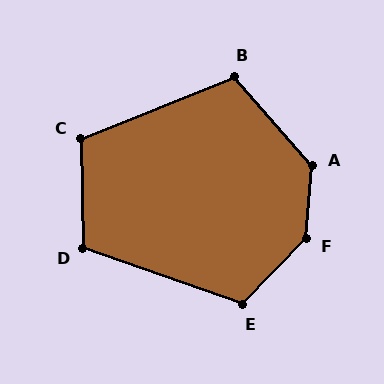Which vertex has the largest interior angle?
F, at approximately 141 degrees.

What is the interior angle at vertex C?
Approximately 111 degrees (obtuse).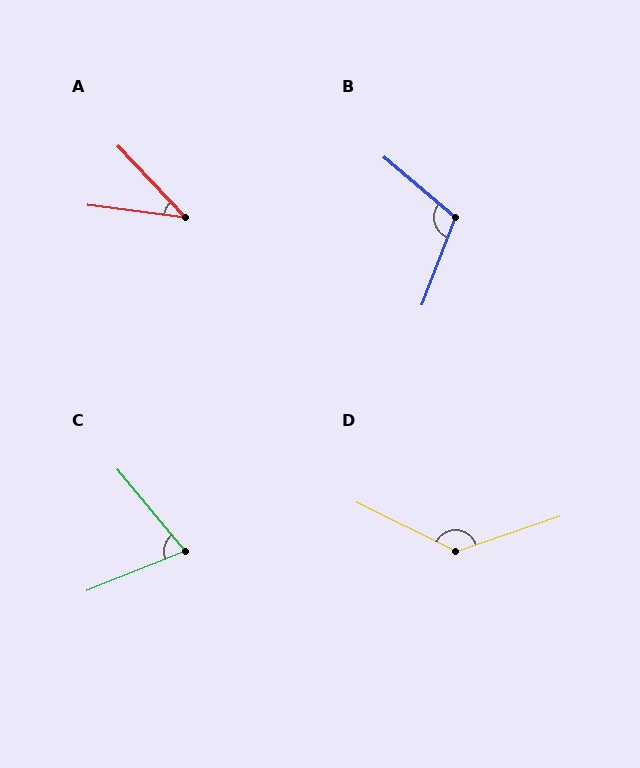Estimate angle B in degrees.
Approximately 109 degrees.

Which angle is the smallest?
A, at approximately 40 degrees.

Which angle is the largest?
D, at approximately 135 degrees.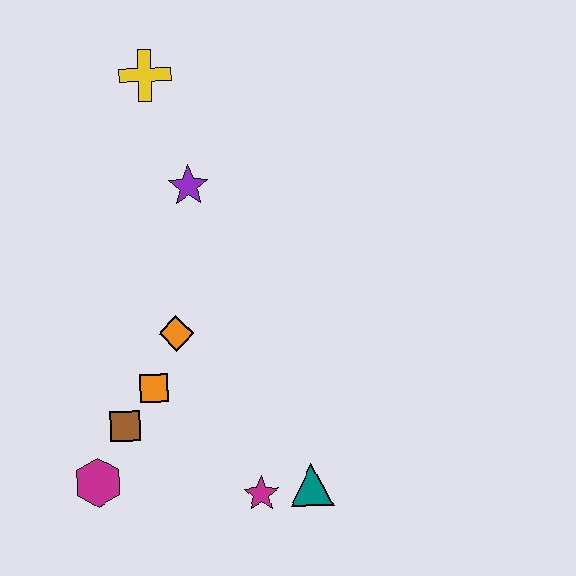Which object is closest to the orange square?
The brown square is closest to the orange square.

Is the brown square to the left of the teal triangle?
Yes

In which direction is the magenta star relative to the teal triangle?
The magenta star is to the left of the teal triangle.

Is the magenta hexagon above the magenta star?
Yes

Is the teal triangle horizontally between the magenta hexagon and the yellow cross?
No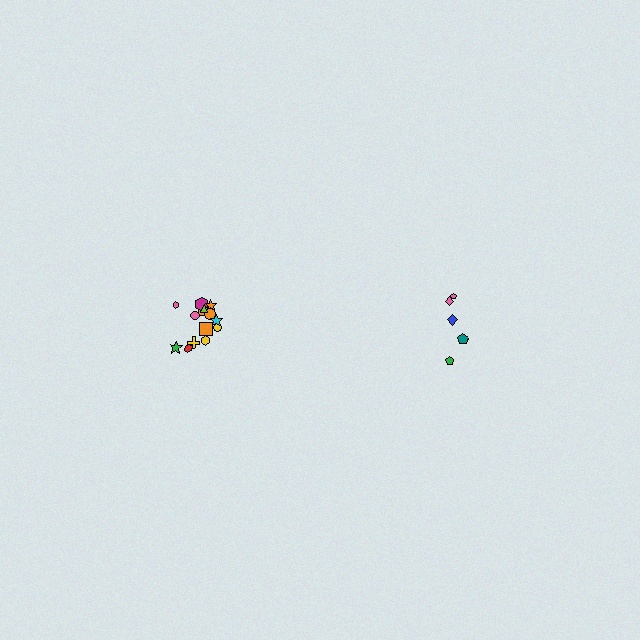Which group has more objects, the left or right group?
The left group.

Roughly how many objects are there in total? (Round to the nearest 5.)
Roughly 20 objects in total.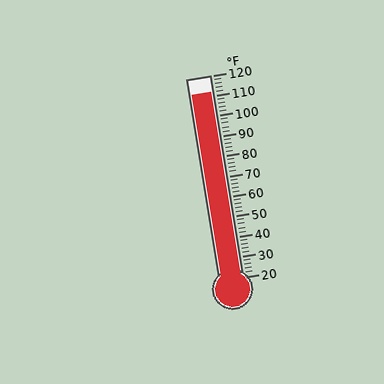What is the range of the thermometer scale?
The thermometer scale ranges from 20°F to 120°F.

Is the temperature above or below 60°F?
The temperature is above 60°F.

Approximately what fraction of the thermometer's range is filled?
The thermometer is filled to approximately 90% of its range.